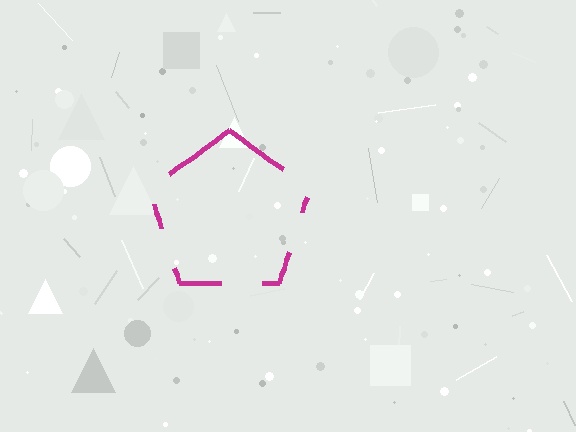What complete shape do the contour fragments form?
The contour fragments form a pentagon.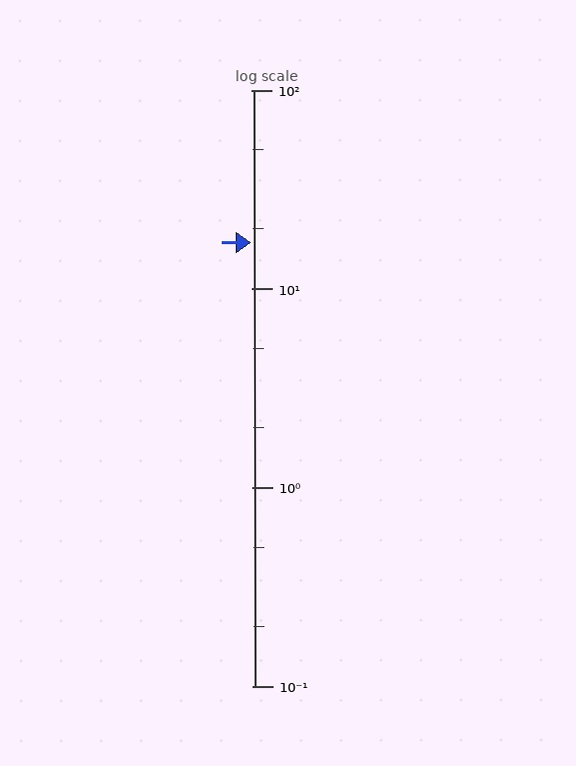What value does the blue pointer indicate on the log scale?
The pointer indicates approximately 17.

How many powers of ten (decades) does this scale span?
The scale spans 3 decades, from 0.1 to 100.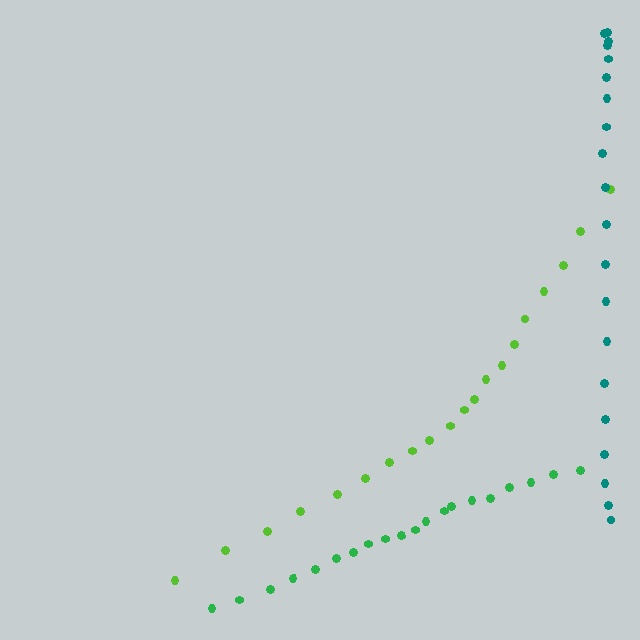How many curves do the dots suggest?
There are 3 distinct paths.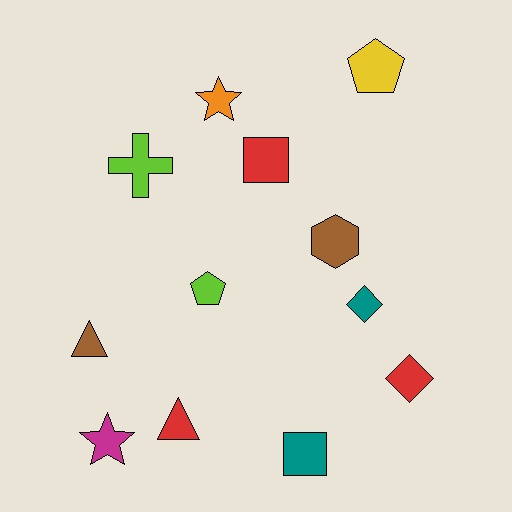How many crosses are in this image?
There is 1 cross.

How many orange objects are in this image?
There is 1 orange object.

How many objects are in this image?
There are 12 objects.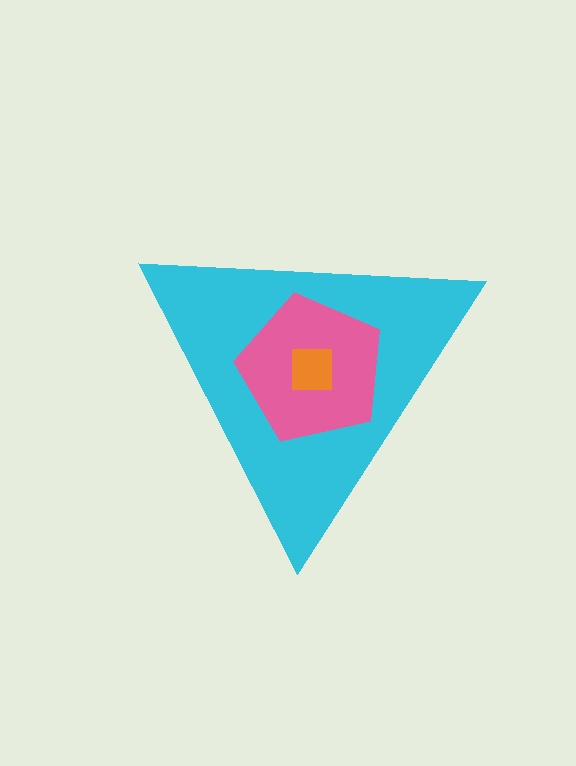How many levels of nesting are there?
3.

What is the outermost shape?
The cyan triangle.